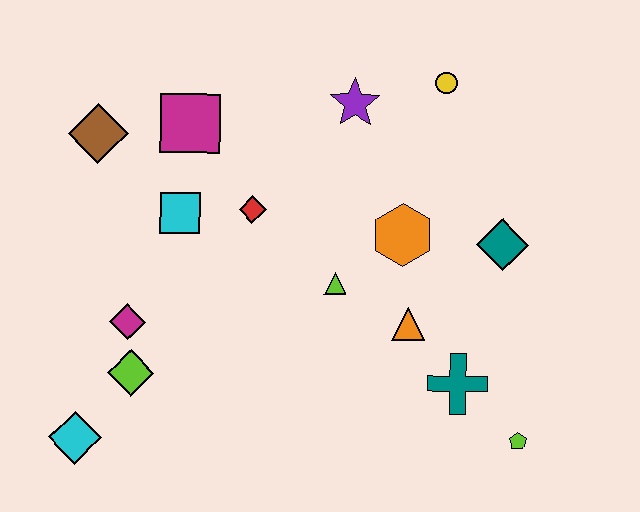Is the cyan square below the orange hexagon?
No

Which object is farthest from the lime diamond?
The yellow circle is farthest from the lime diamond.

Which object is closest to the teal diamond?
The orange hexagon is closest to the teal diamond.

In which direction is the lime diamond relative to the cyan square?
The lime diamond is below the cyan square.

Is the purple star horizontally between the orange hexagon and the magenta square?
Yes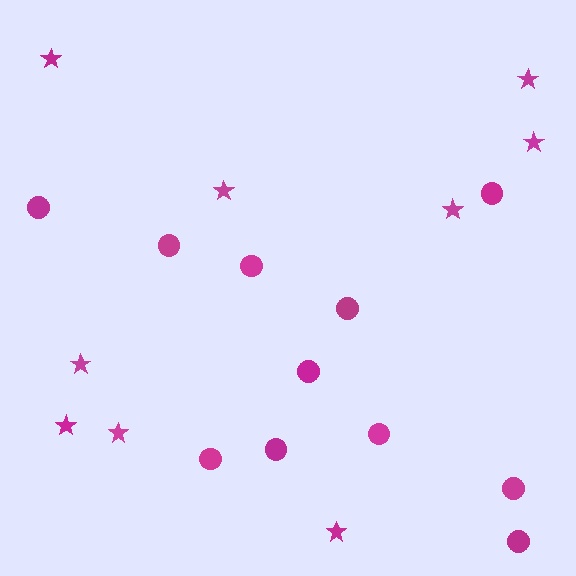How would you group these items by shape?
There are 2 groups: one group of circles (11) and one group of stars (9).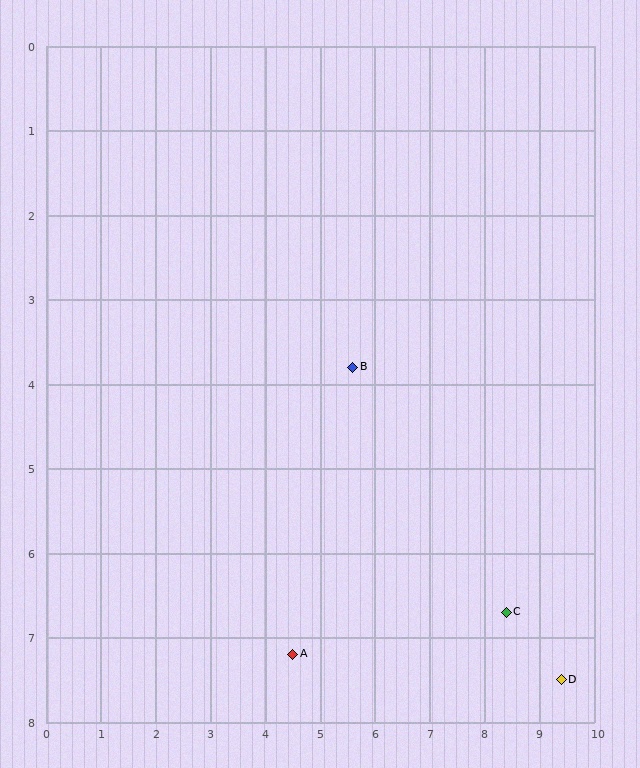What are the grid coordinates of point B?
Point B is at approximately (5.6, 3.8).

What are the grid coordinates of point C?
Point C is at approximately (8.4, 6.7).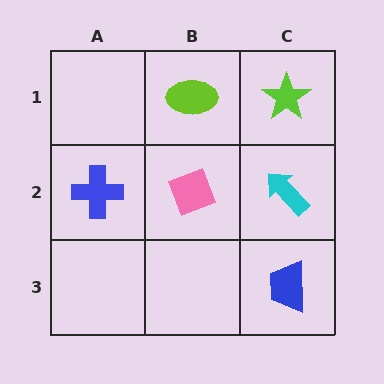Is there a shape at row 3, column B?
No, that cell is empty.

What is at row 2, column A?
A blue cross.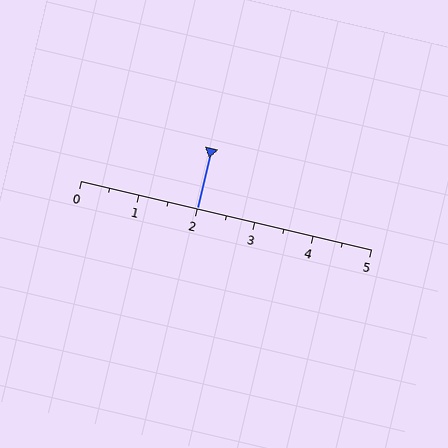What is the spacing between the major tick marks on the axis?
The major ticks are spaced 1 apart.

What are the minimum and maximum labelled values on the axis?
The axis runs from 0 to 5.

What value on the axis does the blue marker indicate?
The marker indicates approximately 2.